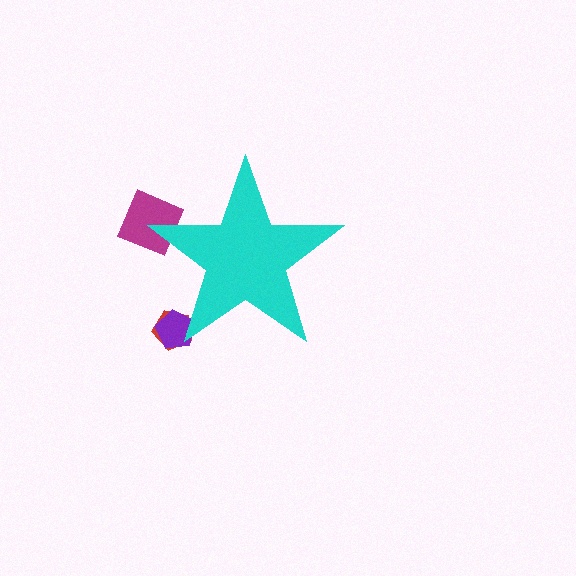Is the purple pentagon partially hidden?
Yes, the purple pentagon is partially hidden behind the cyan star.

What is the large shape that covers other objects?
A cyan star.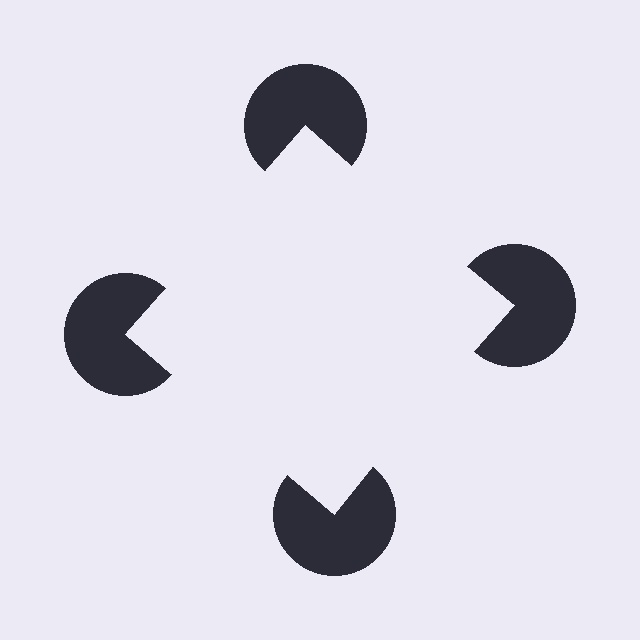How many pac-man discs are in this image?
There are 4 — one at each vertex of the illusory square.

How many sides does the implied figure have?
4 sides.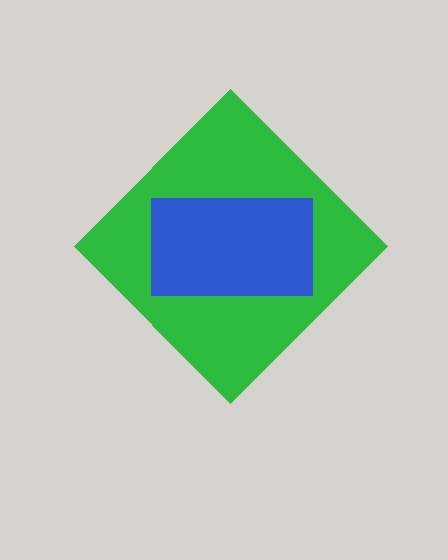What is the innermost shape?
The blue rectangle.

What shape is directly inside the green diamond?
The blue rectangle.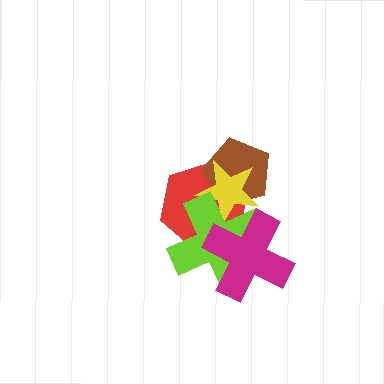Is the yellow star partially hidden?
Yes, it is partially covered by another shape.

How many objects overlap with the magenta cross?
3 objects overlap with the magenta cross.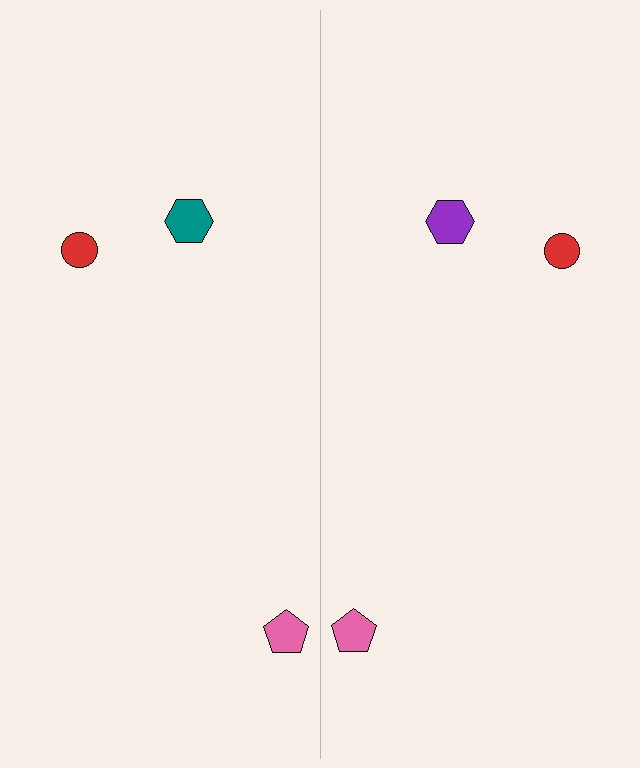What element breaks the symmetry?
The purple hexagon on the right side breaks the symmetry — its mirror counterpart is teal.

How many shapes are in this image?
There are 6 shapes in this image.